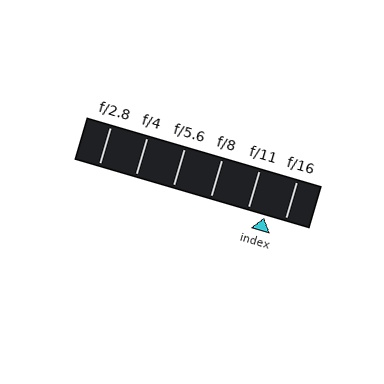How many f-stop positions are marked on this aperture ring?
There are 6 f-stop positions marked.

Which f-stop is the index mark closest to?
The index mark is closest to f/11.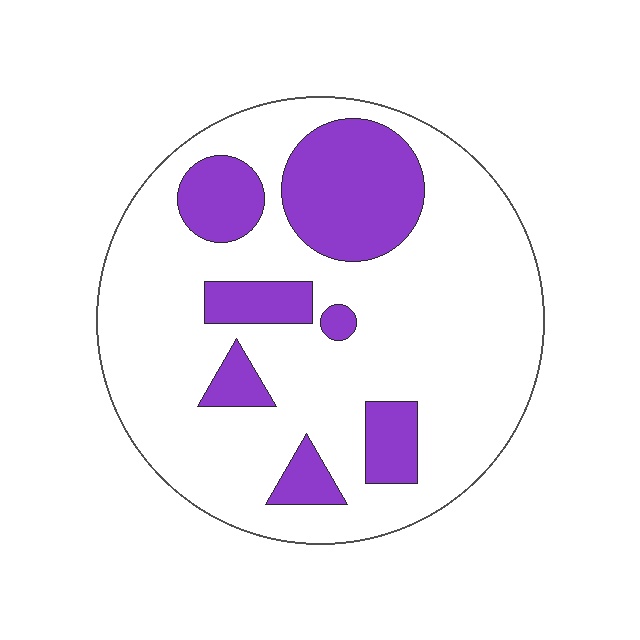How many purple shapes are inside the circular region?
7.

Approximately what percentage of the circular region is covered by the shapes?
Approximately 25%.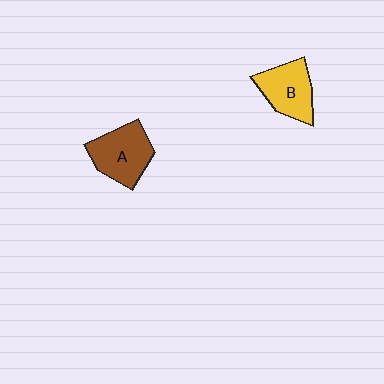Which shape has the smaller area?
Shape B (yellow).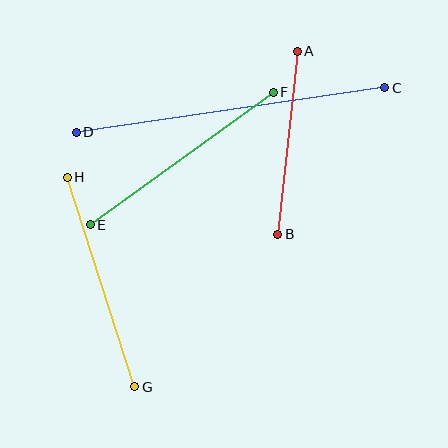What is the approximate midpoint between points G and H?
The midpoint is at approximately (101, 282) pixels.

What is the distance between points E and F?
The distance is approximately 226 pixels.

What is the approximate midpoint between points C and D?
The midpoint is at approximately (231, 110) pixels.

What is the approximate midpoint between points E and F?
The midpoint is at approximately (182, 158) pixels.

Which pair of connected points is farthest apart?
Points C and D are farthest apart.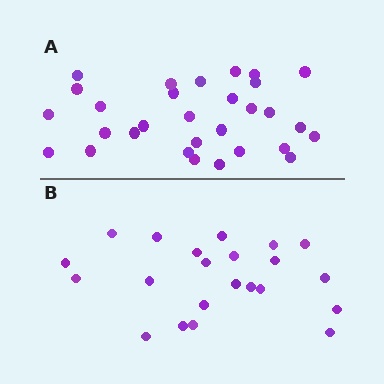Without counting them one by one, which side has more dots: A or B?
Region A (the top region) has more dots.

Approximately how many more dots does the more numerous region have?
Region A has roughly 8 or so more dots than region B.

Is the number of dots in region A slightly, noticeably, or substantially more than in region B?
Region A has noticeably more, but not dramatically so. The ratio is roughly 1.4 to 1.